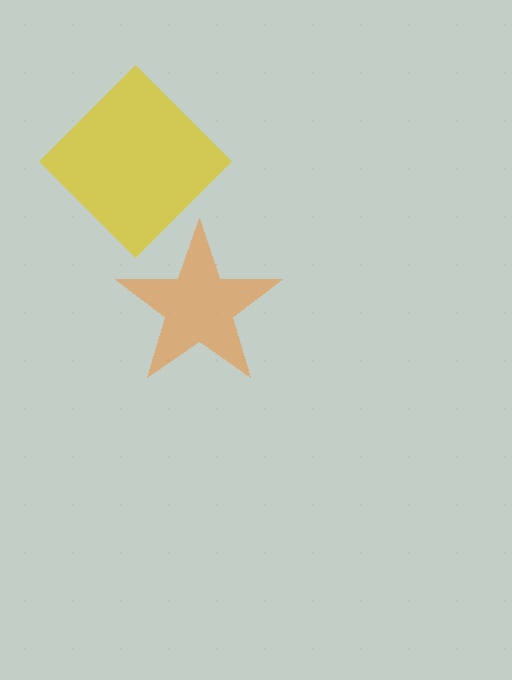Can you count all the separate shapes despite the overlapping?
Yes, there are 2 separate shapes.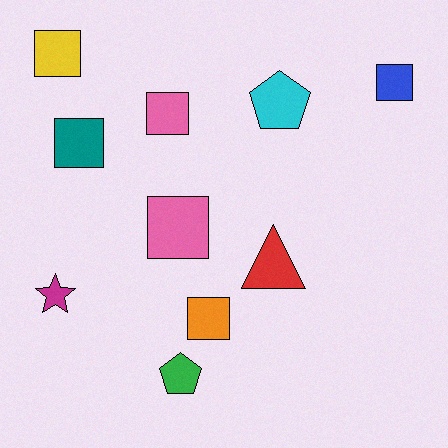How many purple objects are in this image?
There are no purple objects.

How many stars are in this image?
There is 1 star.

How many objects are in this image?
There are 10 objects.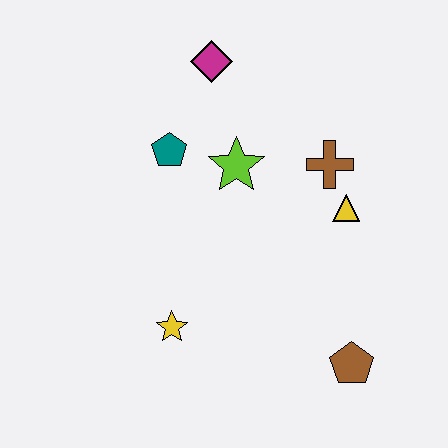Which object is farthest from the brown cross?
The yellow star is farthest from the brown cross.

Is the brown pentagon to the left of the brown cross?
No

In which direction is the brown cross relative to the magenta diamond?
The brown cross is to the right of the magenta diamond.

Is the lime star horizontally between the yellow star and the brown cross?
Yes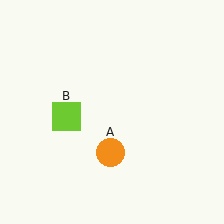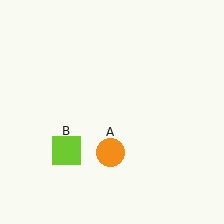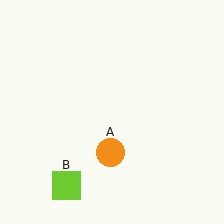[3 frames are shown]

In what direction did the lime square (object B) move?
The lime square (object B) moved down.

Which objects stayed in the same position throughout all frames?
Orange circle (object A) remained stationary.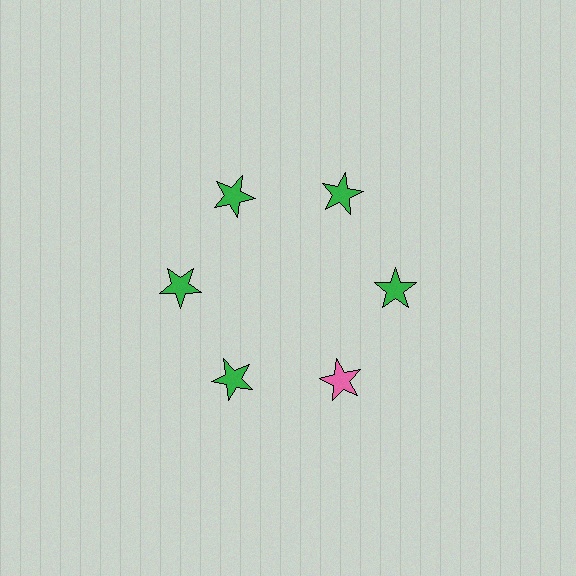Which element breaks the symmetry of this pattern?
The pink star at roughly the 5 o'clock position breaks the symmetry. All other shapes are green stars.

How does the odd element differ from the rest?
It has a different color: pink instead of green.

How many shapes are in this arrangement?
There are 6 shapes arranged in a ring pattern.